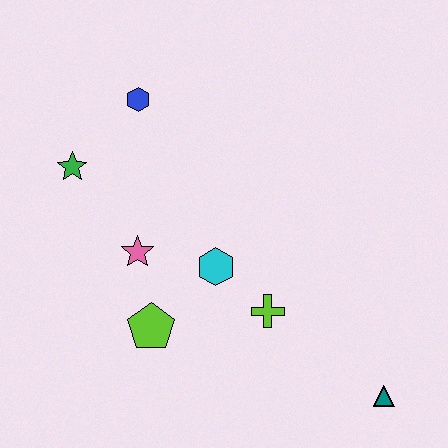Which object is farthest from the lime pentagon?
The teal triangle is farthest from the lime pentagon.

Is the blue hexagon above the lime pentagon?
Yes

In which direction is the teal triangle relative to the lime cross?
The teal triangle is to the right of the lime cross.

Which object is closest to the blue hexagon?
The green star is closest to the blue hexagon.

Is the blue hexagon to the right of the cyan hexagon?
No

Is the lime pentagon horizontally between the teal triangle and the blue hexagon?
Yes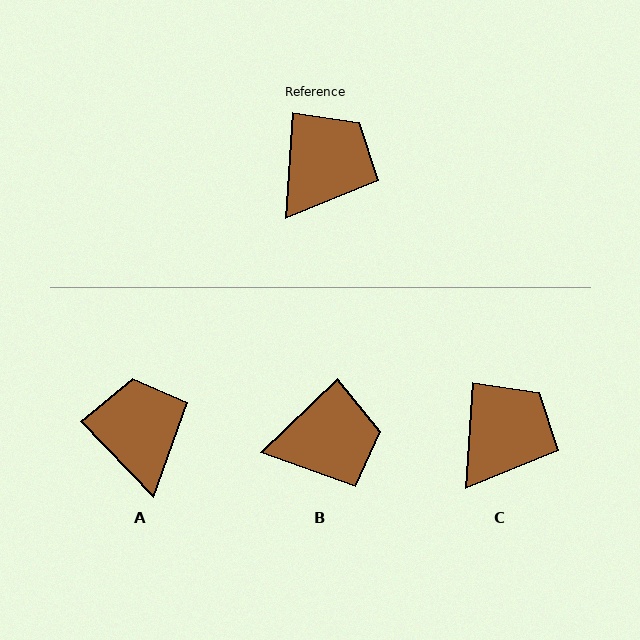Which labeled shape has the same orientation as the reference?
C.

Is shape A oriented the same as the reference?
No, it is off by about 48 degrees.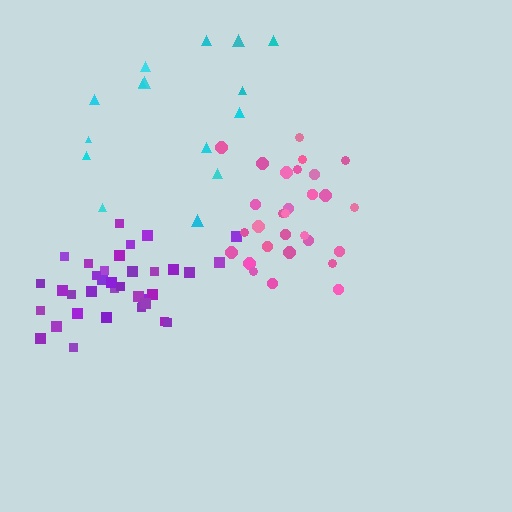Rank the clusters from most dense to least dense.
purple, pink, cyan.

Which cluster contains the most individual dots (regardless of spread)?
Purple (35).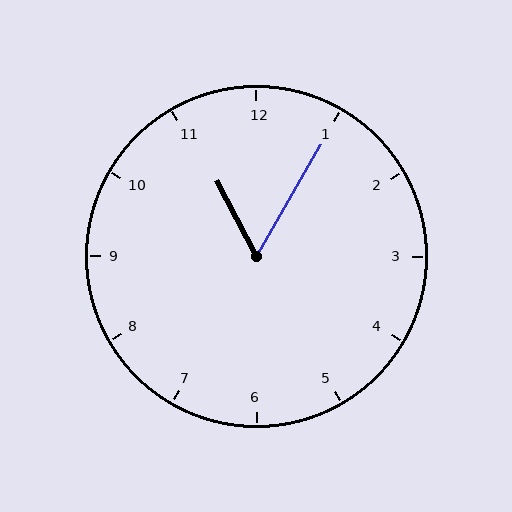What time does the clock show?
11:05.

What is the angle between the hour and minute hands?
Approximately 58 degrees.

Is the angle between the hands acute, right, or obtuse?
It is acute.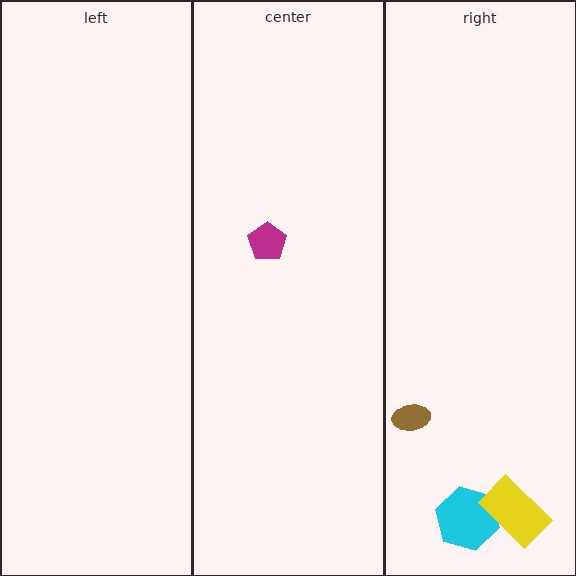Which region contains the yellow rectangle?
The right region.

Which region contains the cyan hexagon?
The right region.